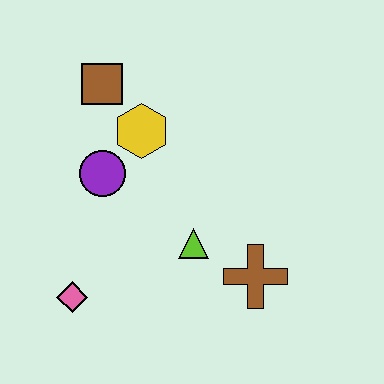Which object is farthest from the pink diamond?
The brown square is farthest from the pink diamond.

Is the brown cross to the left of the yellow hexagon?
No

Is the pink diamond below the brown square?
Yes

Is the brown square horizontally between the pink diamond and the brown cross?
Yes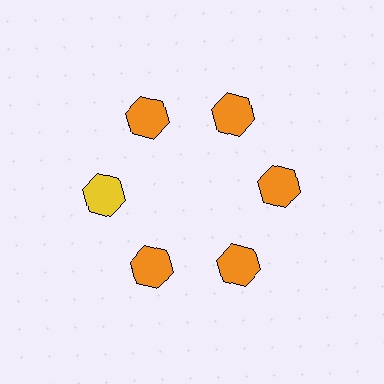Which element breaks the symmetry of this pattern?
The yellow hexagon at roughly the 9 o'clock position breaks the symmetry. All other shapes are orange hexagons.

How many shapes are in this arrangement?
There are 6 shapes arranged in a ring pattern.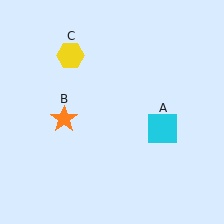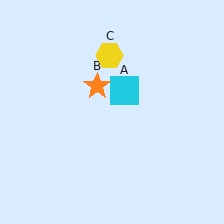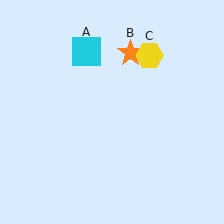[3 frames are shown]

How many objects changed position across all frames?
3 objects changed position: cyan square (object A), orange star (object B), yellow hexagon (object C).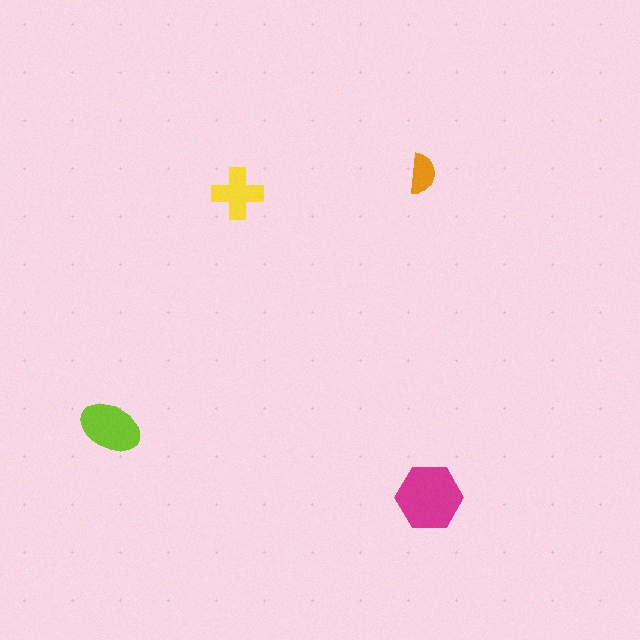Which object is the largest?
The magenta hexagon.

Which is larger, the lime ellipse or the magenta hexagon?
The magenta hexagon.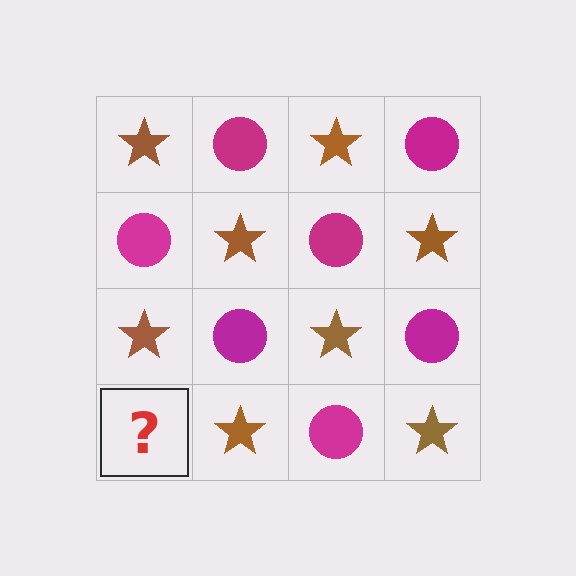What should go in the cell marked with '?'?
The missing cell should contain a magenta circle.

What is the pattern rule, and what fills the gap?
The rule is that it alternates brown star and magenta circle in a checkerboard pattern. The gap should be filled with a magenta circle.